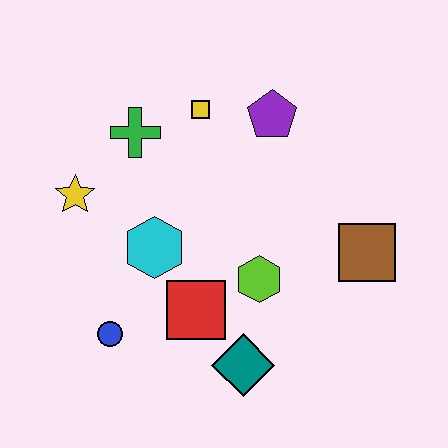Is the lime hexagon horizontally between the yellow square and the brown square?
Yes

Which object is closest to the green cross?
The yellow square is closest to the green cross.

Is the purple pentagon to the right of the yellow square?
Yes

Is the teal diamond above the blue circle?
No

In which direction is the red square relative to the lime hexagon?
The red square is to the left of the lime hexagon.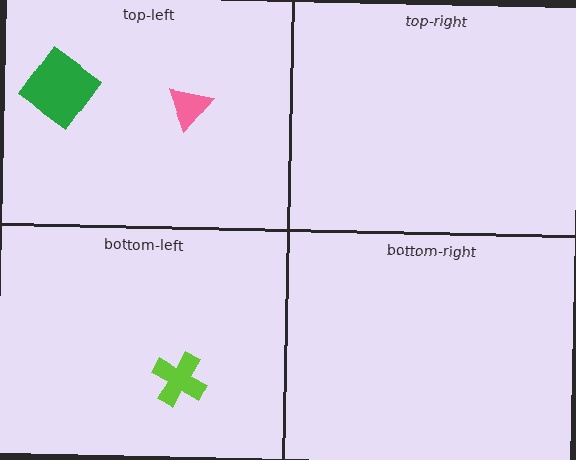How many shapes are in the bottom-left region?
1.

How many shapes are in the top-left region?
2.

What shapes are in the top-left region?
The pink triangle, the green diamond.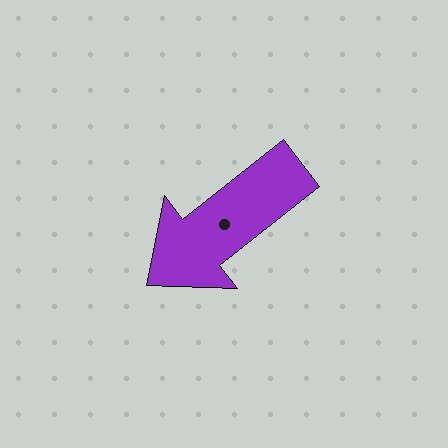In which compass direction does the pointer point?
Southwest.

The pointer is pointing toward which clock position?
Roughly 8 o'clock.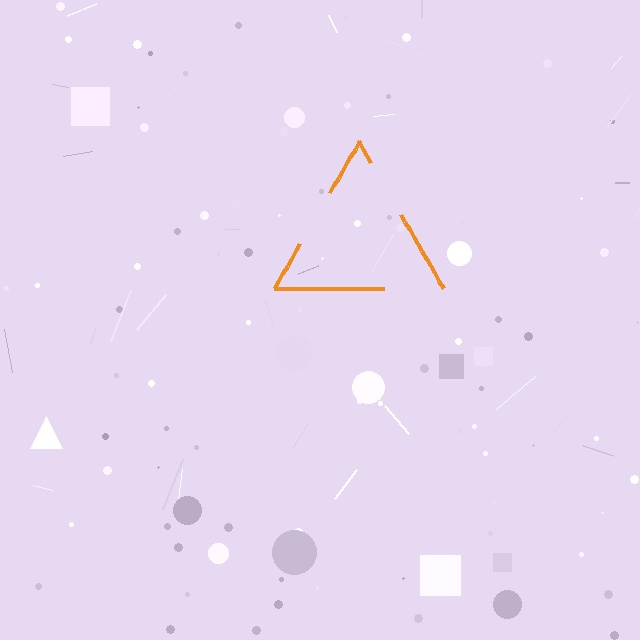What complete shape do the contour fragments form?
The contour fragments form a triangle.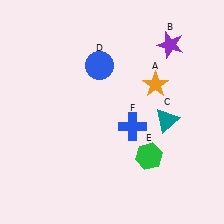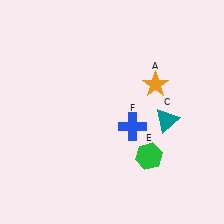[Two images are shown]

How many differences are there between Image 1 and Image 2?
There are 2 differences between the two images.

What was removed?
The blue circle (D), the purple star (B) were removed in Image 2.